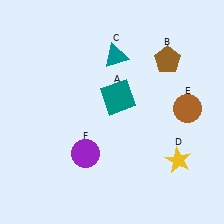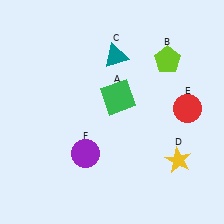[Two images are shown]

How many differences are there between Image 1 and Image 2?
There are 3 differences between the two images.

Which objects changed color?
A changed from teal to green. B changed from brown to lime. E changed from brown to red.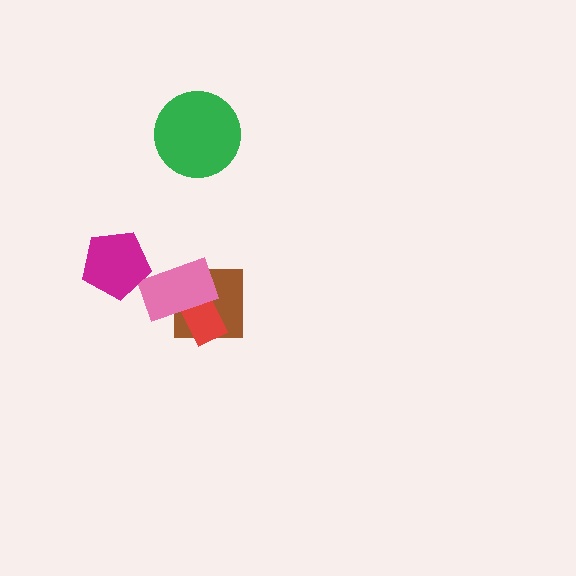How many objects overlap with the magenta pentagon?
0 objects overlap with the magenta pentagon.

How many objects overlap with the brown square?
2 objects overlap with the brown square.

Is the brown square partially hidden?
Yes, it is partially covered by another shape.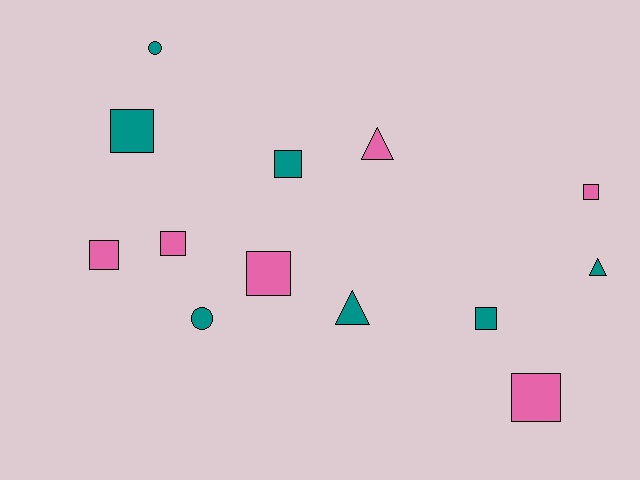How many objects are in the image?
There are 13 objects.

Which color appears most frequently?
Teal, with 7 objects.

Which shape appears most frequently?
Square, with 8 objects.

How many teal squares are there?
There are 3 teal squares.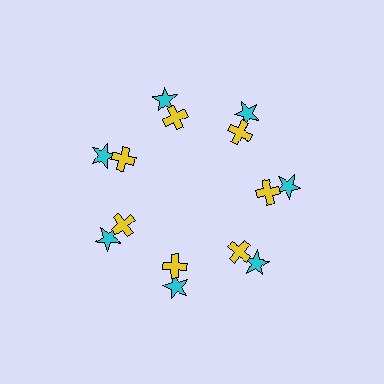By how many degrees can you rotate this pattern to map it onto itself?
The pattern maps onto itself every 51 degrees of rotation.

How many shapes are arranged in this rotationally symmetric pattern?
There are 14 shapes, arranged in 7 groups of 2.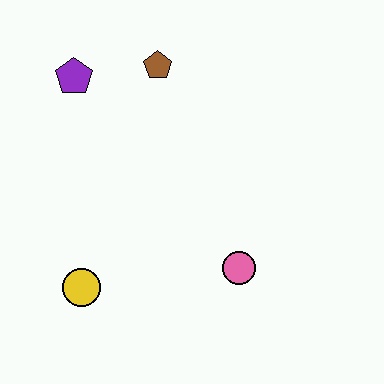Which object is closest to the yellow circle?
The pink circle is closest to the yellow circle.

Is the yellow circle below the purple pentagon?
Yes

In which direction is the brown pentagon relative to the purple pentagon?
The brown pentagon is to the right of the purple pentagon.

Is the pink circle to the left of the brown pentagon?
No